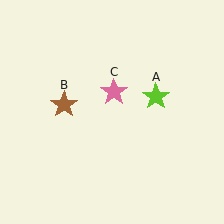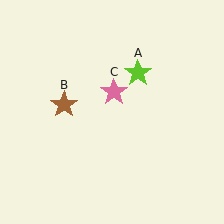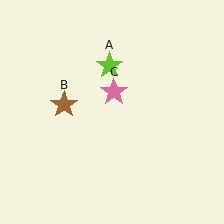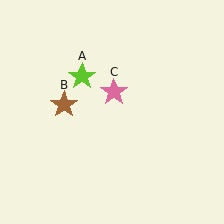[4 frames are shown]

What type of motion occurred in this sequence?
The lime star (object A) rotated counterclockwise around the center of the scene.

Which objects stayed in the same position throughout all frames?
Brown star (object B) and pink star (object C) remained stationary.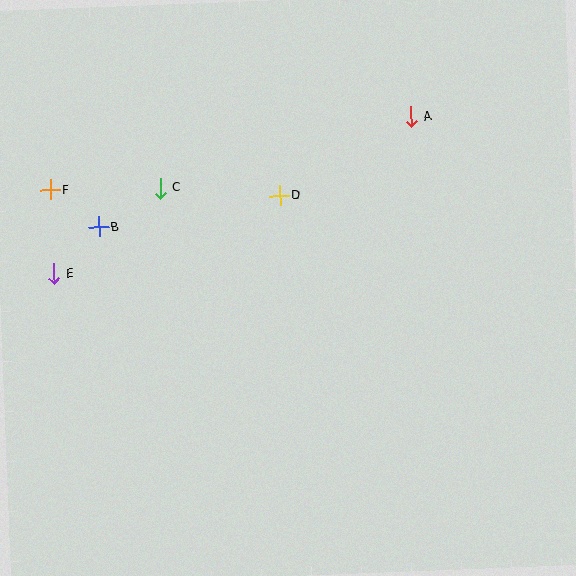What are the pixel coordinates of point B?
Point B is at (99, 227).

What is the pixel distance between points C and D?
The distance between C and D is 120 pixels.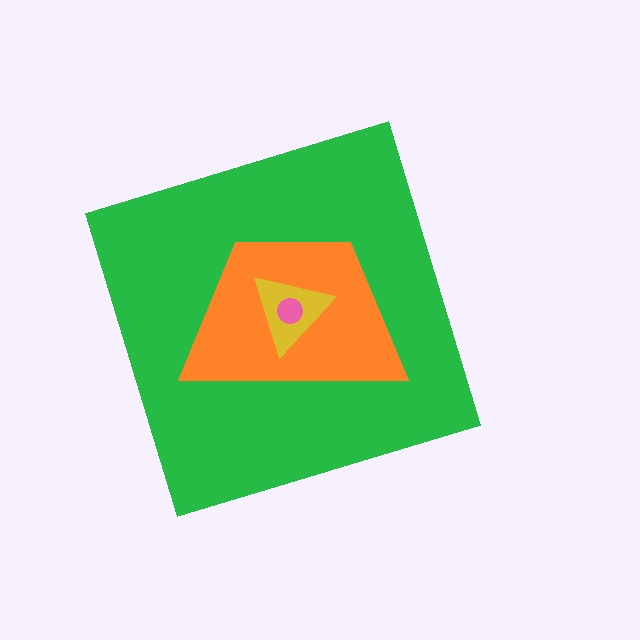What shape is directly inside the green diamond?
The orange trapezoid.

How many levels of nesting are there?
4.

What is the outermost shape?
The green diamond.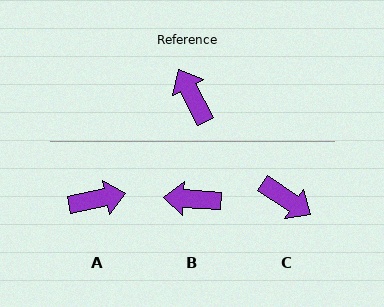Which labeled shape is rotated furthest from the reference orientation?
C, about 151 degrees away.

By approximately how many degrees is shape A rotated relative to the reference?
Approximately 106 degrees clockwise.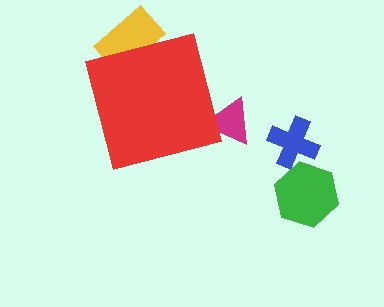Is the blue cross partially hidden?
No, the blue cross is fully visible.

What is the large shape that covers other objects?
A red square.